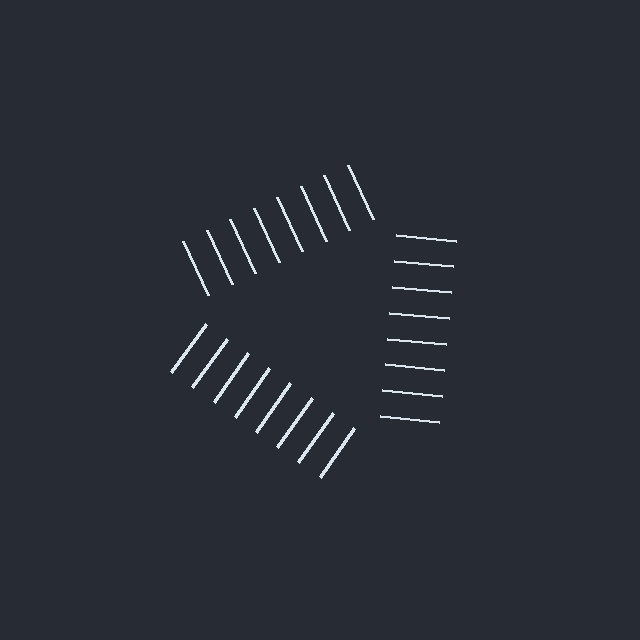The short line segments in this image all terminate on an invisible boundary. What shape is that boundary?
An illusory triangle — the line segments terminate on its edges but no continuous stroke is drawn.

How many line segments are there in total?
24 — 8 along each of the 3 edges.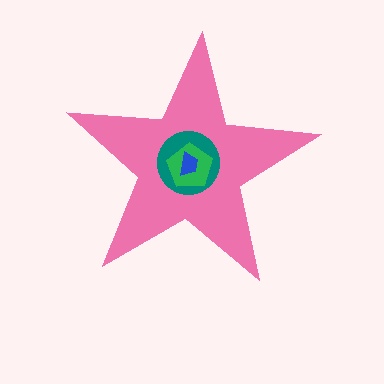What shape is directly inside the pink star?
The teal circle.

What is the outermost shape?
The pink star.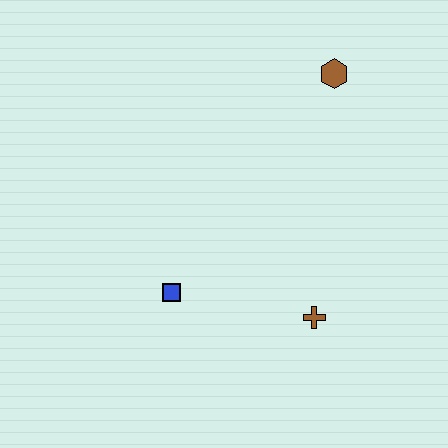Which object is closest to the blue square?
The brown cross is closest to the blue square.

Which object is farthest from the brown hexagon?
The blue square is farthest from the brown hexagon.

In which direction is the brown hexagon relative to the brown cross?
The brown hexagon is above the brown cross.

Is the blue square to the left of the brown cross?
Yes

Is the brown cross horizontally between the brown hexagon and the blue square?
Yes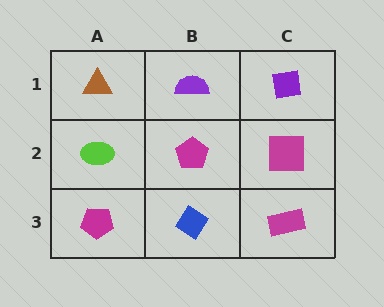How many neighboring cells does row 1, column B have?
3.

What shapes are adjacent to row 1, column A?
A lime ellipse (row 2, column A), a purple semicircle (row 1, column B).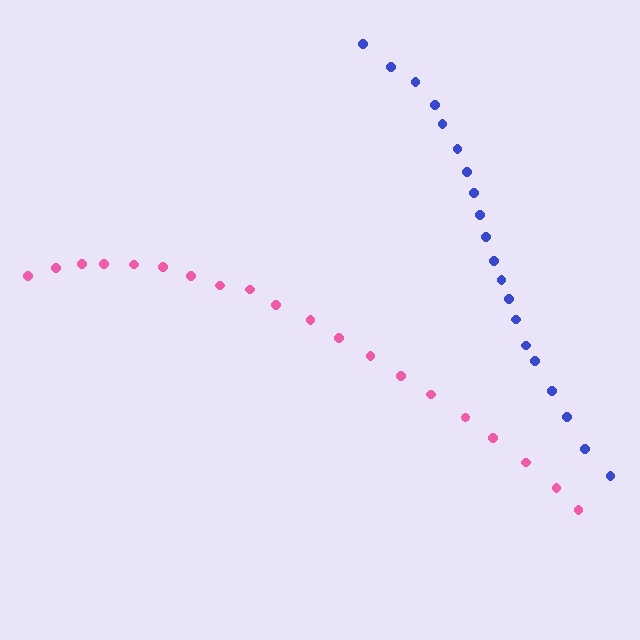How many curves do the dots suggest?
There are 2 distinct paths.